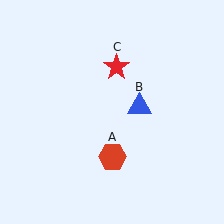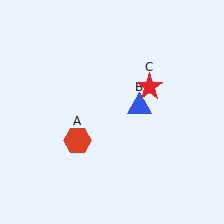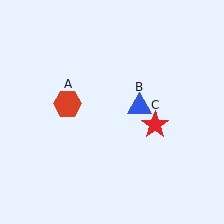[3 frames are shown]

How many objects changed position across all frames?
2 objects changed position: red hexagon (object A), red star (object C).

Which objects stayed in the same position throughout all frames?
Blue triangle (object B) remained stationary.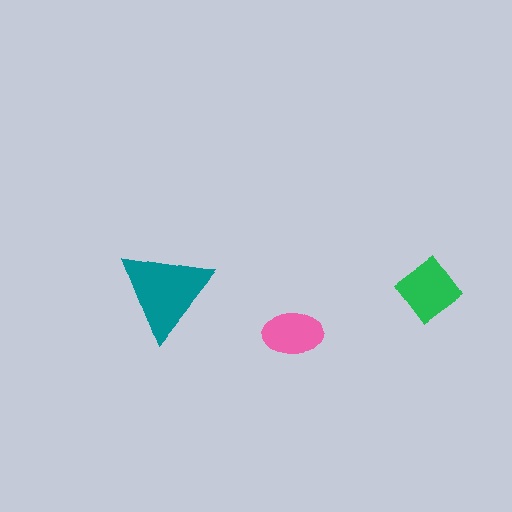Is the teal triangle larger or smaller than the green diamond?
Larger.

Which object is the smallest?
The pink ellipse.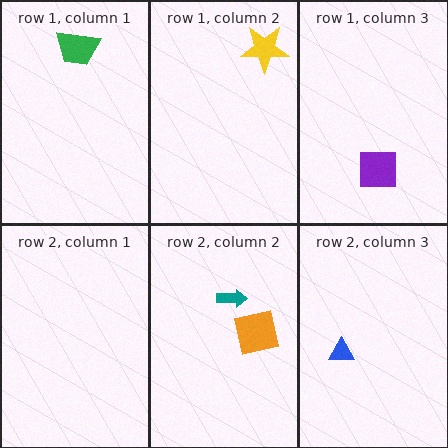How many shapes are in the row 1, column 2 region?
1.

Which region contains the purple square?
The row 1, column 3 region.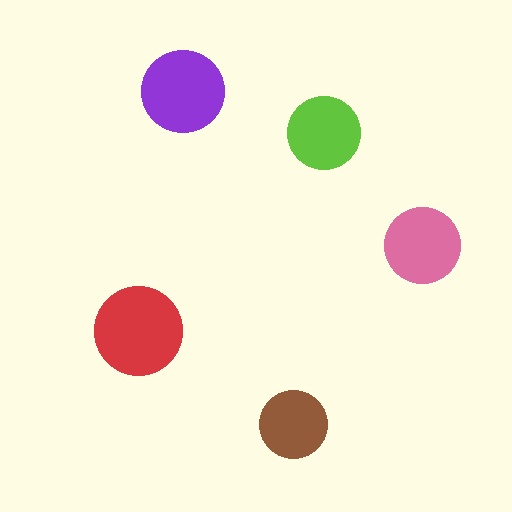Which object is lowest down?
The brown circle is bottommost.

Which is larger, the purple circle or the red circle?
The red one.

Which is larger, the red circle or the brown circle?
The red one.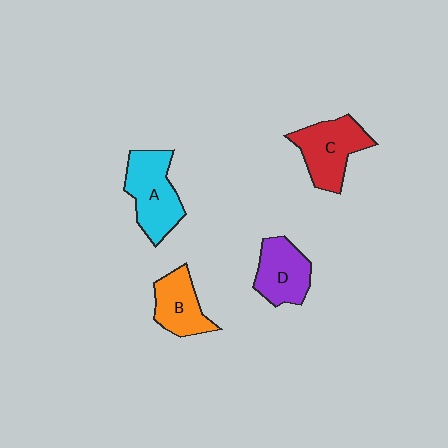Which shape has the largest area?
Shape A (cyan).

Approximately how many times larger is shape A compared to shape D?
Approximately 1.2 times.